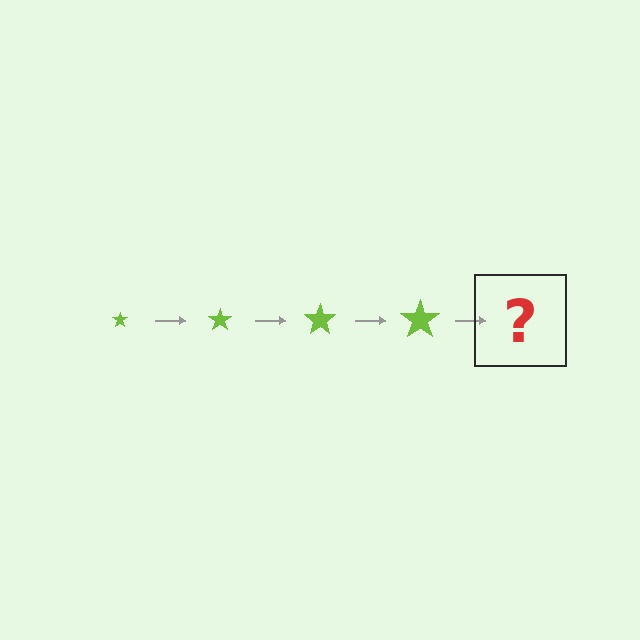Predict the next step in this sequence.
The next step is a lime star, larger than the previous one.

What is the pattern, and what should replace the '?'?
The pattern is that the star gets progressively larger each step. The '?' should be a lime star, larger than the previous one.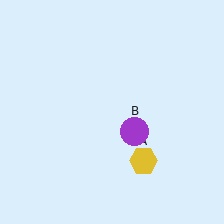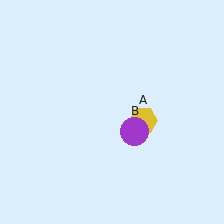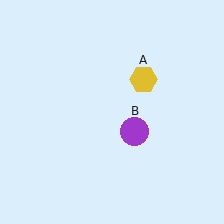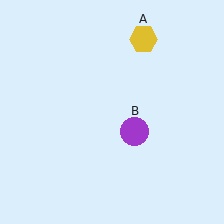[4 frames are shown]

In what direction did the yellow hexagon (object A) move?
The yellow hexagon (object A) moved up.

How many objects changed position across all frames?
1 object changed position: yellow hexagon (object A).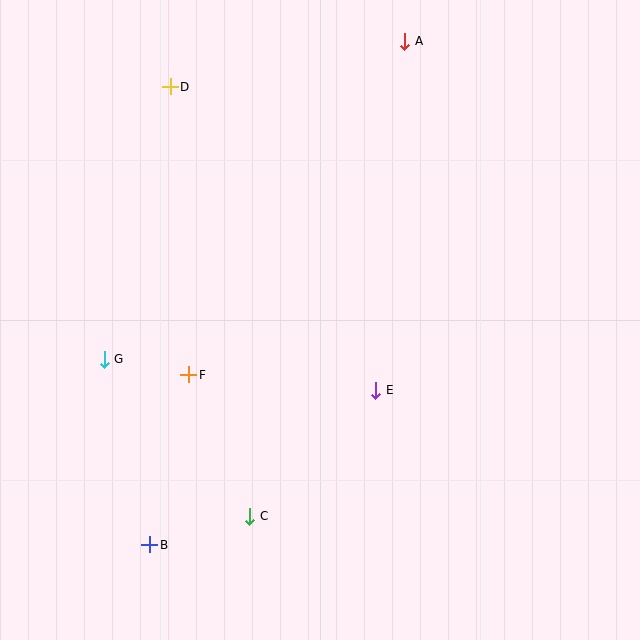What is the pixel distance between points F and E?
The distance between F and E is 188 pixels.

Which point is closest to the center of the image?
Point E at (376, 390) is closest to the center.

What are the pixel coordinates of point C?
Point C is at (250, 516).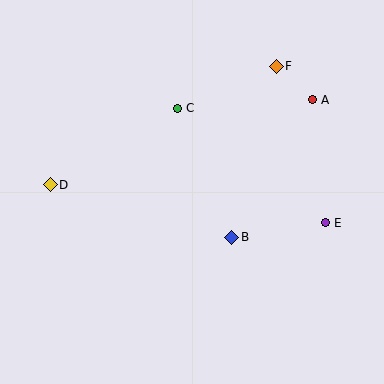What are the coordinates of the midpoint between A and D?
The midpoint between A and D is at (181, 142).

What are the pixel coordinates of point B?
Point B is at (232, 237).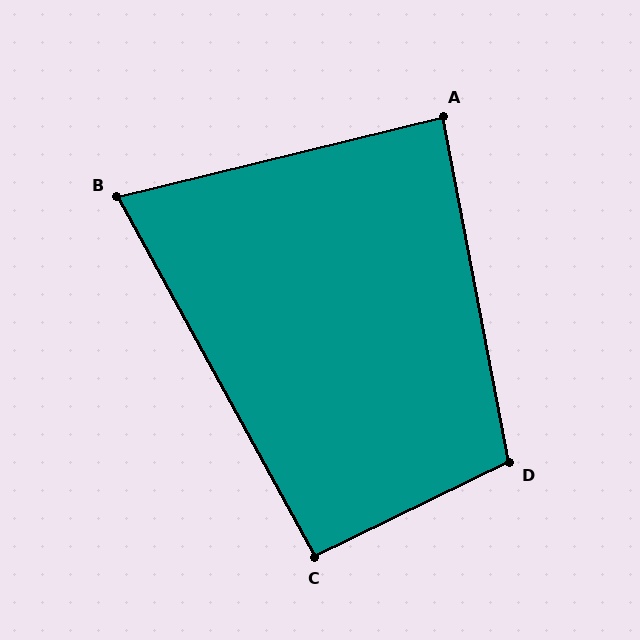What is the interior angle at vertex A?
Approximately 87 degrees (approximately right).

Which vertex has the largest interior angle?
D, at approximately 105 degrees.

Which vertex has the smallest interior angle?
B, at approximately 75 degrees.